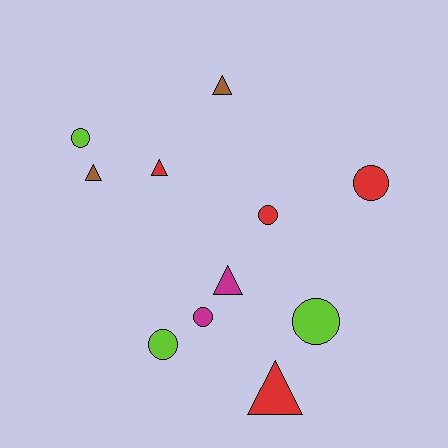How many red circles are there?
There are 2 red circles.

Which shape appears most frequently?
Circle, with 6 objects.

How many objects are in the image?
There are 11 objects.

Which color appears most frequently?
Red, with 4 objects.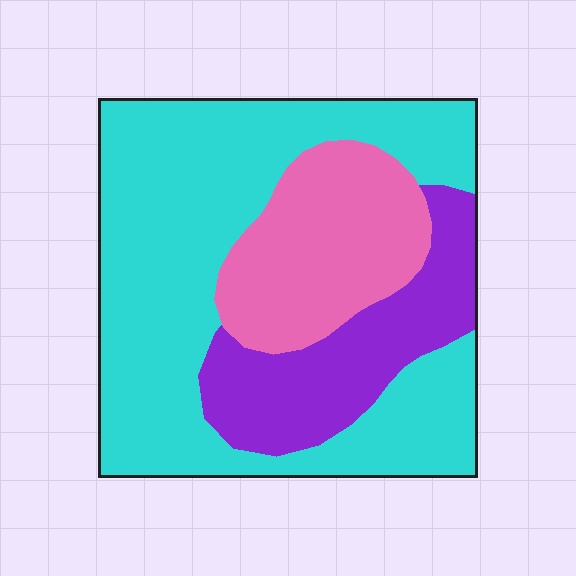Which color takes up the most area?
Cyan, at roughly 60%.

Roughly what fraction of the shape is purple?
Purple covers 21% of the shape.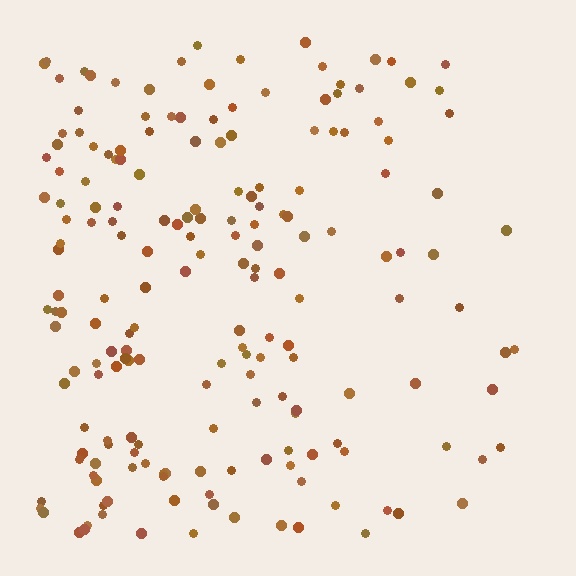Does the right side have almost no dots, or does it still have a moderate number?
Still a moderate number, just noticeably fewer than the left.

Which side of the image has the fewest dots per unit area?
The right.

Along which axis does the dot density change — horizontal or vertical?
Horizontal.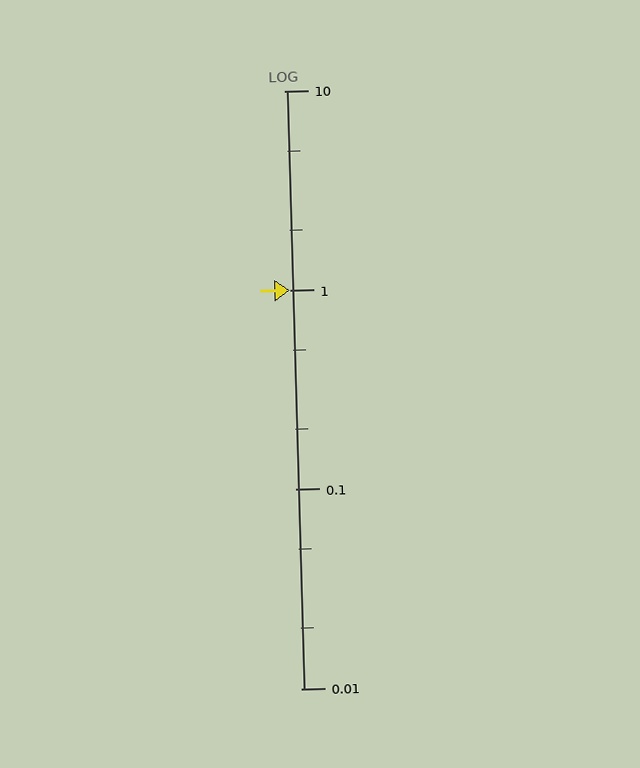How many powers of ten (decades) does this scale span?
The scale spans 3 decades, from 0.01 to 10.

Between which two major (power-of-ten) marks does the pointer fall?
The pointer is between 1 and 10.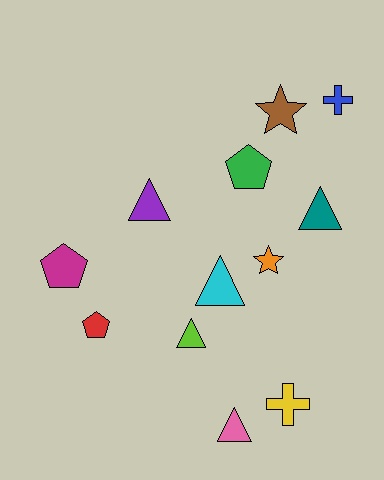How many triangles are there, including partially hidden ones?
There are 5 triangles.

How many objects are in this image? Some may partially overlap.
There are 12 objects.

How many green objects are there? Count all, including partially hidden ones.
There is 1 green object.